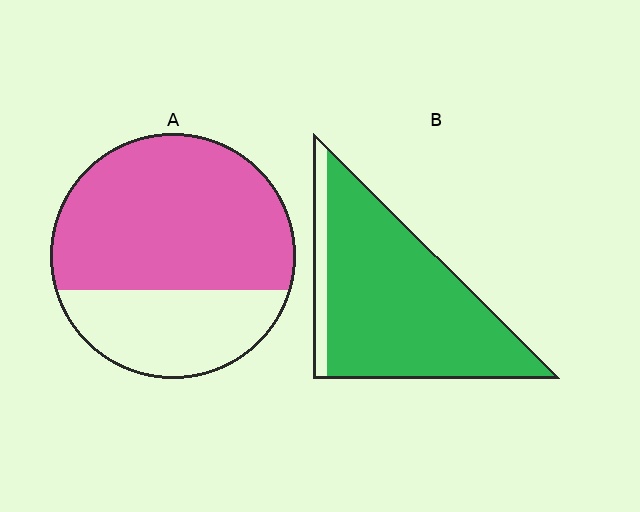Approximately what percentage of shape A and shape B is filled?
A is approximately 65% and B is approximately 90%.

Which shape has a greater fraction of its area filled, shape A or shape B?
Shape B.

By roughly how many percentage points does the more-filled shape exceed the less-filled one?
By roughly 20 percentage points (B over A).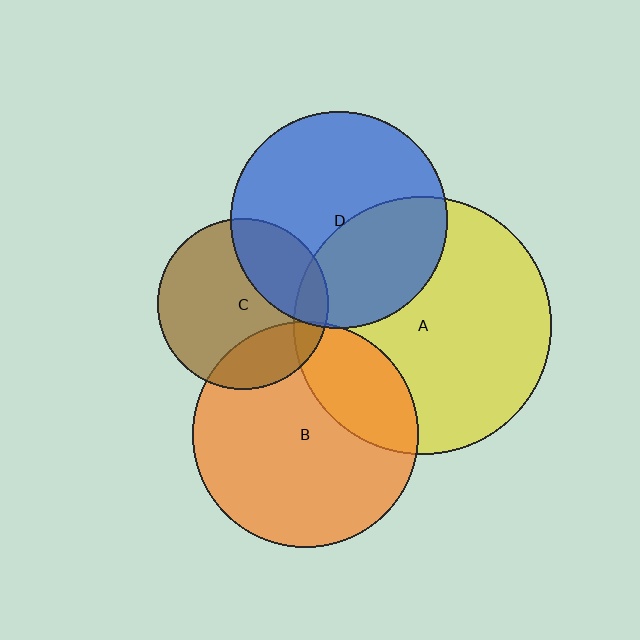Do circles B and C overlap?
Yes.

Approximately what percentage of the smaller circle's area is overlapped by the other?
Approximately 20%.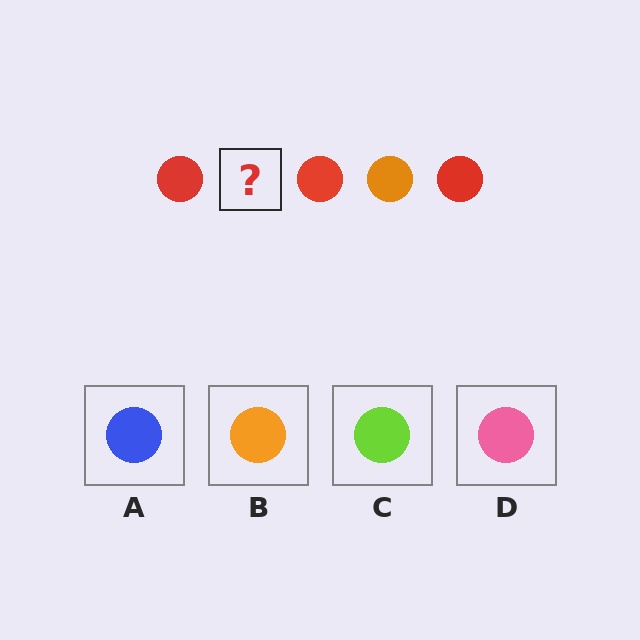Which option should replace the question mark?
Option B.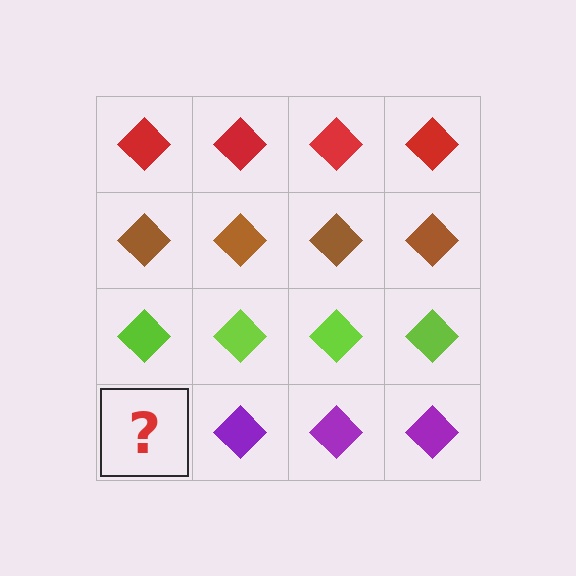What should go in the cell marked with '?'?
The missing cell should contain a purple diamond.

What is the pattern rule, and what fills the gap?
The rule is that each row has a consistent color. The gap should be filled with a purple diamond.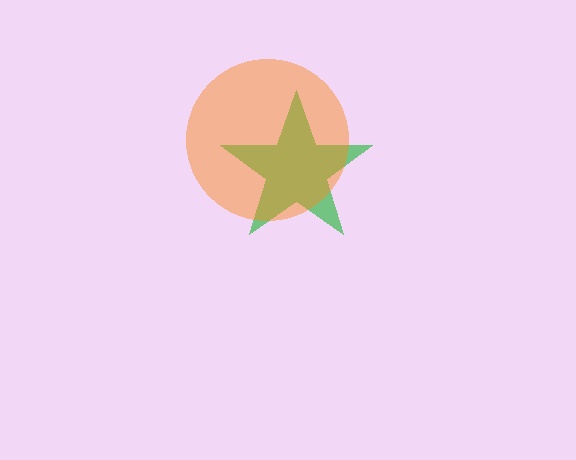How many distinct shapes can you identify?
There are 2 distinct shapes: a green star, an orange circle.